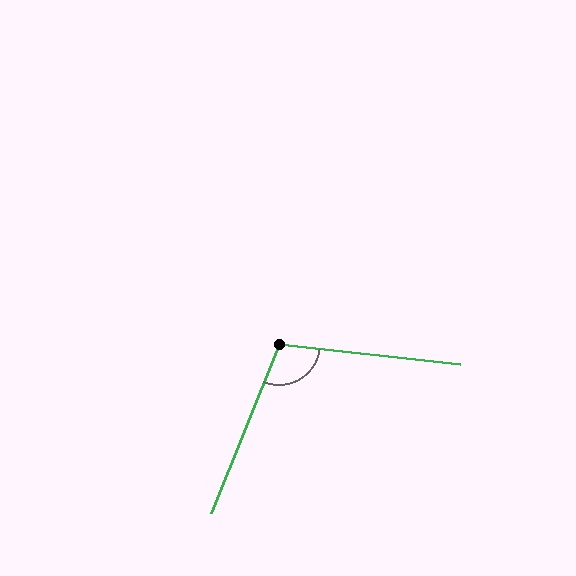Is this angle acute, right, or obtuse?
It is obtuse.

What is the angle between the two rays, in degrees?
Approximately 105 degrees.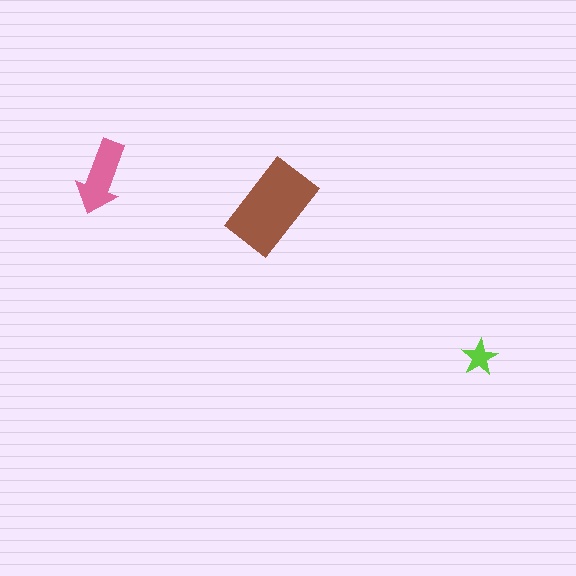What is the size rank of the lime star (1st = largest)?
3rd.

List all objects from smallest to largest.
The lime star, the pink arrow, the brown rectangle.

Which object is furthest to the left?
The pink arrow is leftmost.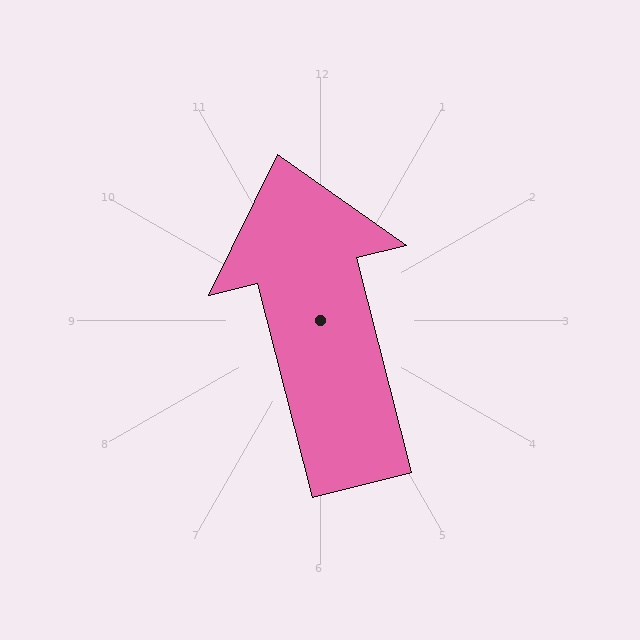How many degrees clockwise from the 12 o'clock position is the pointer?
Approximately 346 degrees.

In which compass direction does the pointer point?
North.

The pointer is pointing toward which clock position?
Roughly 12 o'clock.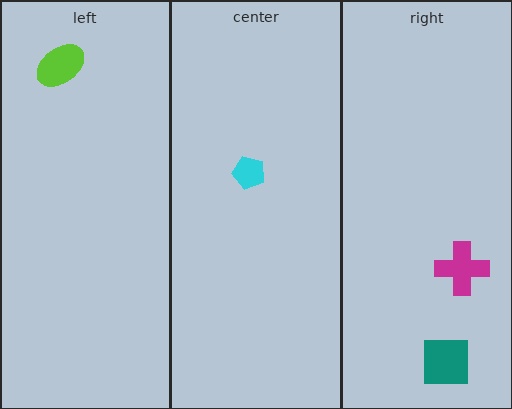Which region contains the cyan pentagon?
The center region.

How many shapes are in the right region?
2.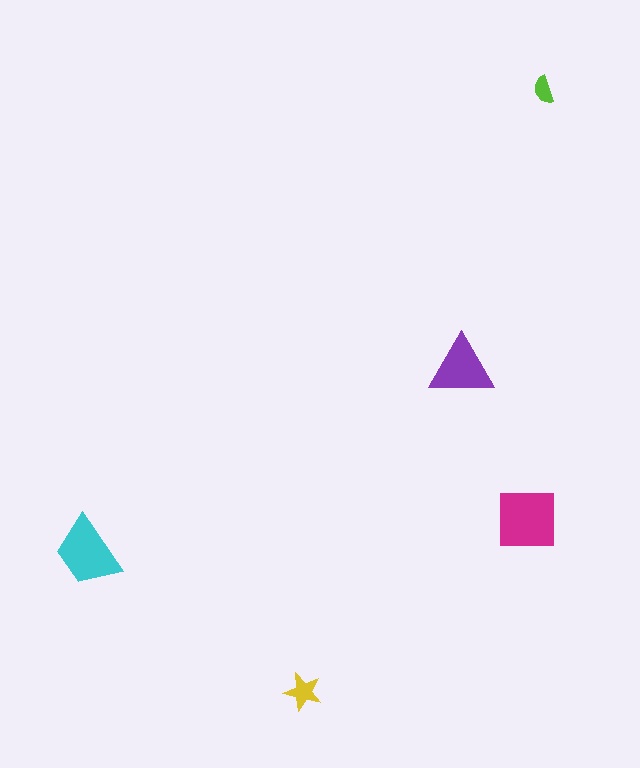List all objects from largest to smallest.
The magenta square, the cyan trapezoid, the purple triangle, the yellow star, the lime semicircle.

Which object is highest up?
The lime semicircle is topmost.